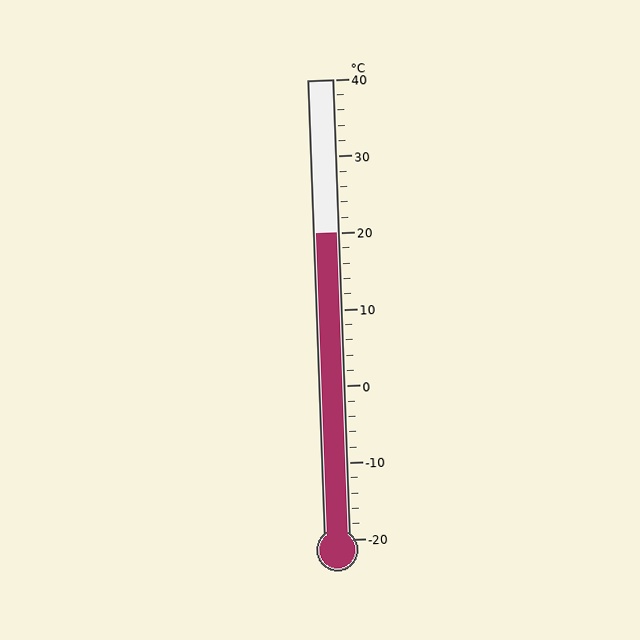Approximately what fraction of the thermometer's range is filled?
The thermometer is filled to approximately 65% of its range.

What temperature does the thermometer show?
The thermometer shows approximately 20°C.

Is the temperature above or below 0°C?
The temperature is above 0°C.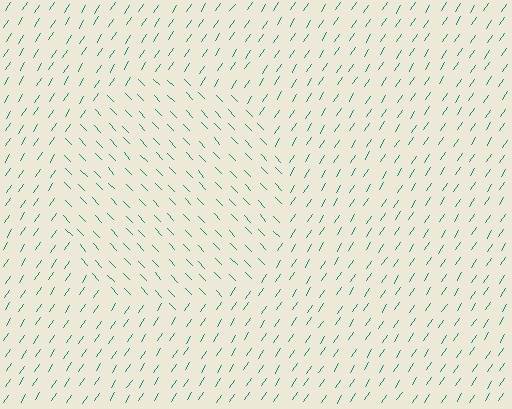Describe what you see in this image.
The image is filled with small teal line segments. A circle region in the image has lines oriented differently from the surrounding lines, creating a visible texture boundary.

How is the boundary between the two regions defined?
The boundary is defined purely by a change in line orientation (approximately 77 degrees difference). All lines are the same color and thickness.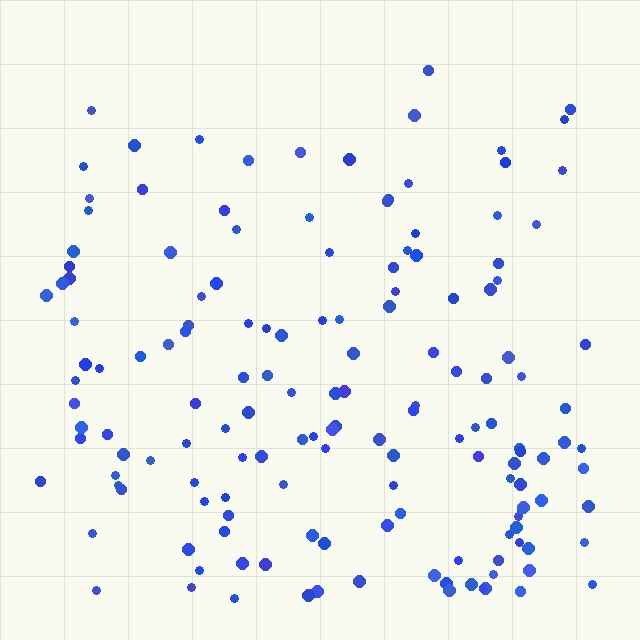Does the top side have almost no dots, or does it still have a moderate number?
Still a moderate number, just noticeably fewer than the bottom.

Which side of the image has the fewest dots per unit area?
The top.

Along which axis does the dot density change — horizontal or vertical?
Vertical.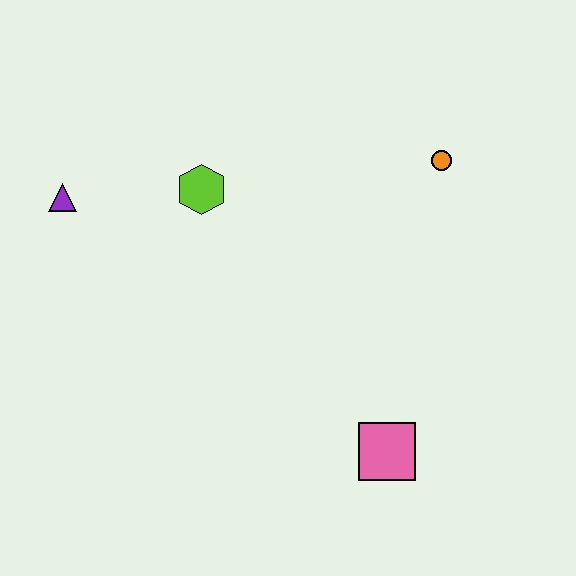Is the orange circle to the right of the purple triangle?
Yes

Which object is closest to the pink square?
The orange circle is closest to the pink square.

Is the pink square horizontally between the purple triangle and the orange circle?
Yes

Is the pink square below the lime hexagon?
Yes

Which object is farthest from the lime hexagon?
The pink square is farthest from the lime hexagon.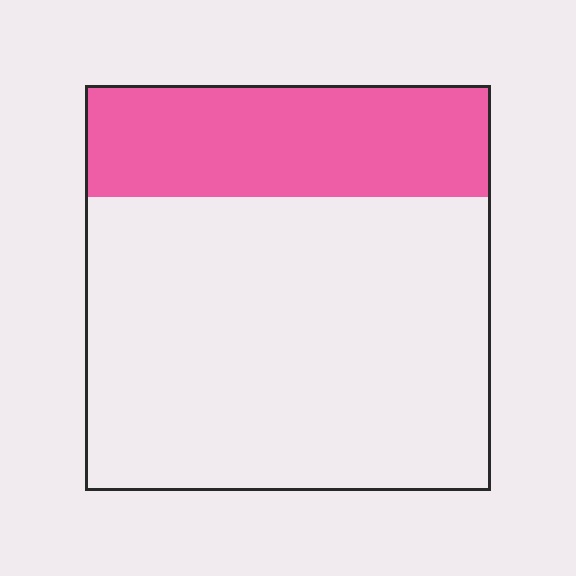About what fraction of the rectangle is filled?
About one quarter (1/4).